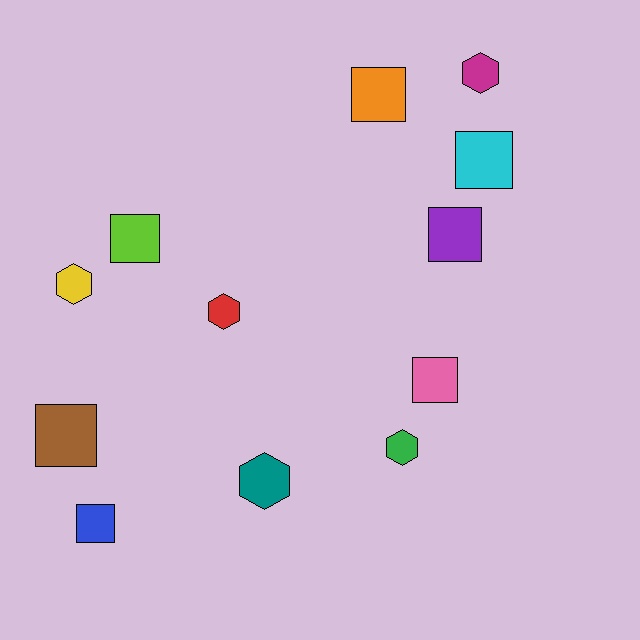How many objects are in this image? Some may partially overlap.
There are 12 objects.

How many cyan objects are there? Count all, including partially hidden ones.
There is 1 cyan object.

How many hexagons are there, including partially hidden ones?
There are 5 hexagons.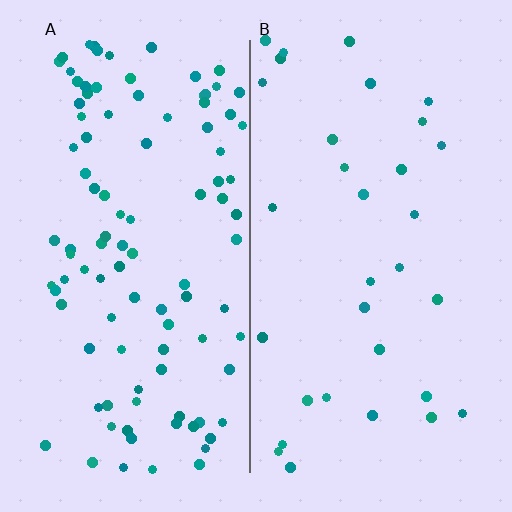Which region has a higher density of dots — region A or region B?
A (the left).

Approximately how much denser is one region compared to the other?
Approximately 3.2× — region A over region B.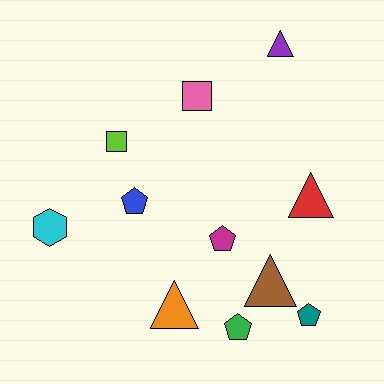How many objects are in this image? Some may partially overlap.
There are 11 objects.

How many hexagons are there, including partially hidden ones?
There is 1 hexagon.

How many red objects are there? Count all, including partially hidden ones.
There is 1 red object.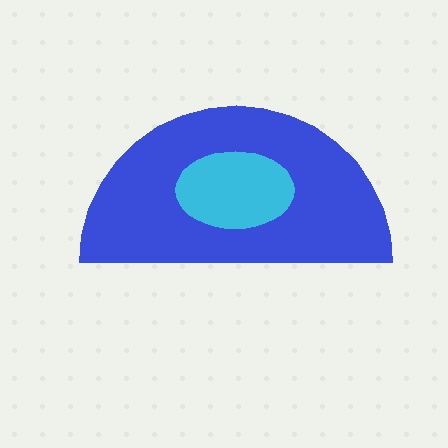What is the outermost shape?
The blue semicircle.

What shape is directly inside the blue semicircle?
The cyan ellipse.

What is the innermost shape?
The cyan ellipse.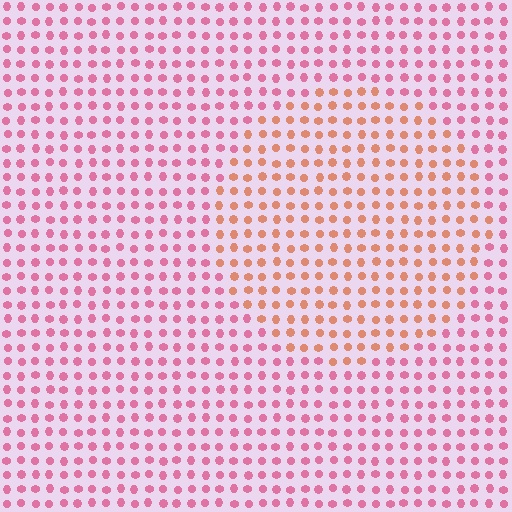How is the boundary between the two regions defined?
The boundary is defined purely by a slight shift in hue (about 40 degrees). Spacing, size, and orientation are identical on both sides.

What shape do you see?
I see a circle.